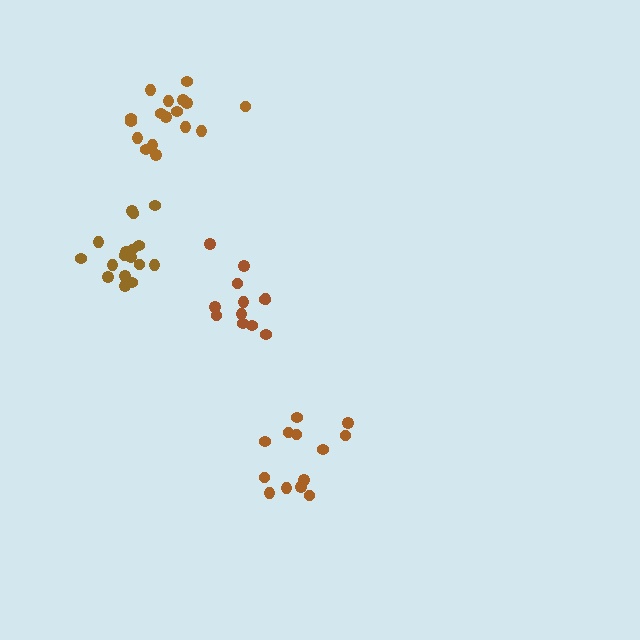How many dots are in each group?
Group 1: 12 dots, Group 2: 17 dots, Group 3: 17 dots, Group 4: 13 dots (59 total).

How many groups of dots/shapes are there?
There are 4 groups.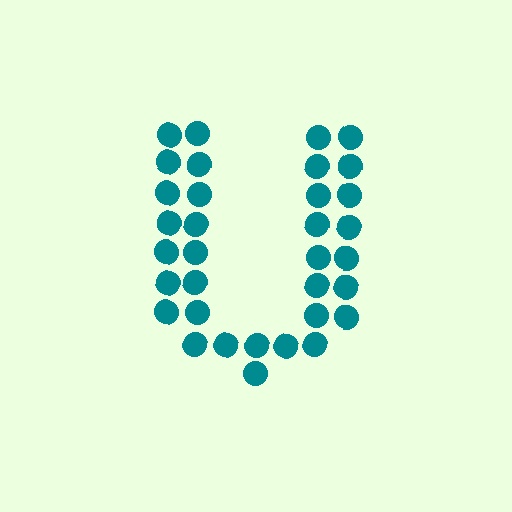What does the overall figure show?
The overall figure shows the letter U.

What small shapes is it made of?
It is made of small circles.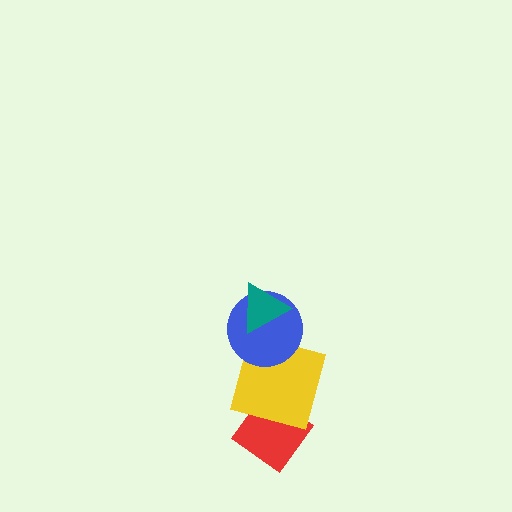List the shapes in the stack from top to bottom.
From top to bottom: the teal triangle, the blue circle, the yellow square, the red diamond.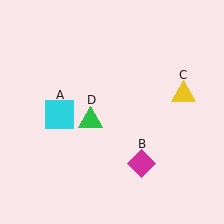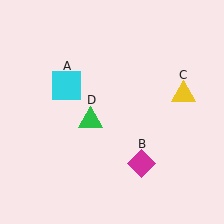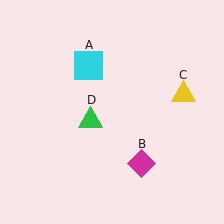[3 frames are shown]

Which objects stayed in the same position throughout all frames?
Magenta diamond (object B) and yellow triangle (object C) and green triangle (object D) remained stationary.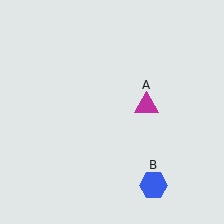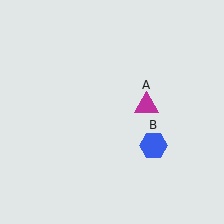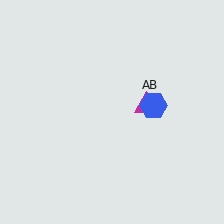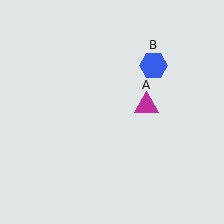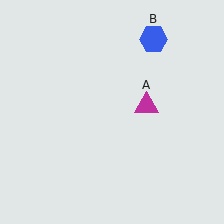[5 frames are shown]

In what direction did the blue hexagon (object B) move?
The blue hexagon (object B) moved up.